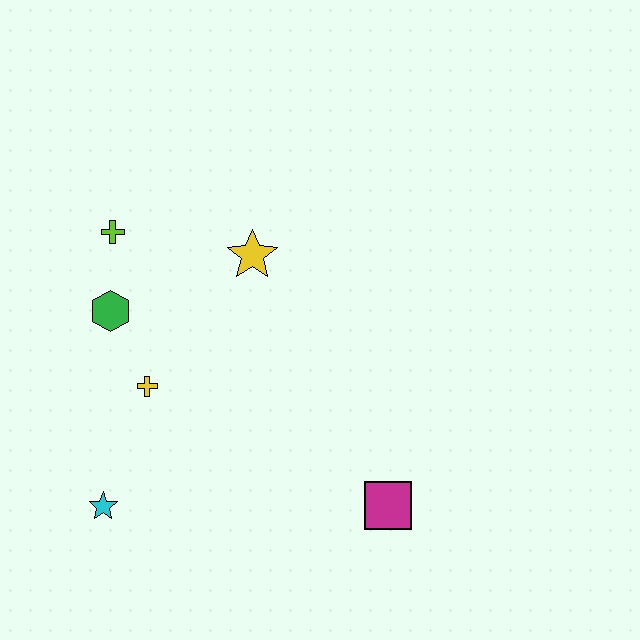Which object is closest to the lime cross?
The green hexagon is closest to the lime cross.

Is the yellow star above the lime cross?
No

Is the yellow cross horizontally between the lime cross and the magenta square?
Yes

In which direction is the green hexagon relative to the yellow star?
The green hexagon is to the left of the yellow star.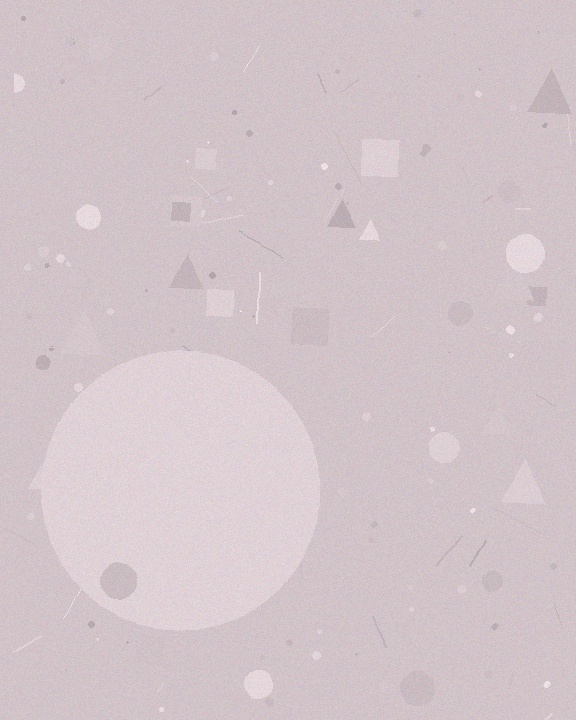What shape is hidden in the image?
A circle is hidden in the image.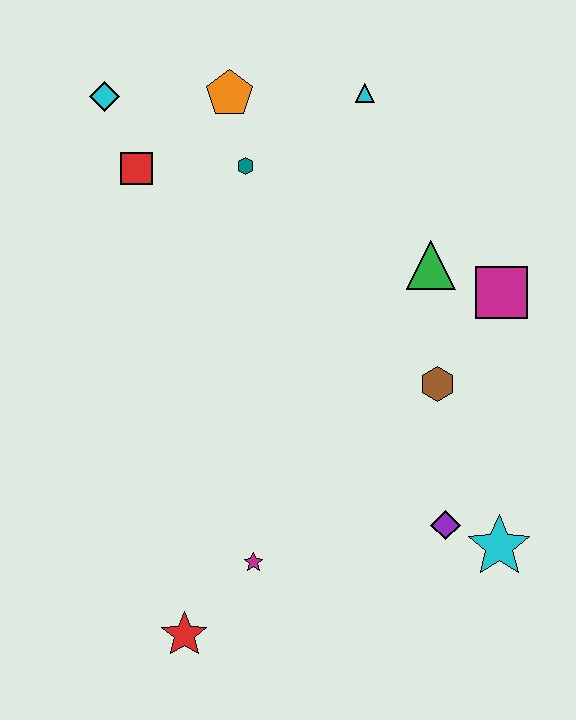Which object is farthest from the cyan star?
The cyan diamond is farthest from the cyan star.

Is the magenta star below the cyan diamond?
Yes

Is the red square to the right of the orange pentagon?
No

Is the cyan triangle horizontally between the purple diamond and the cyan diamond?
Yes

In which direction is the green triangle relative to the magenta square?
The green triangle is to the left of the magenta square.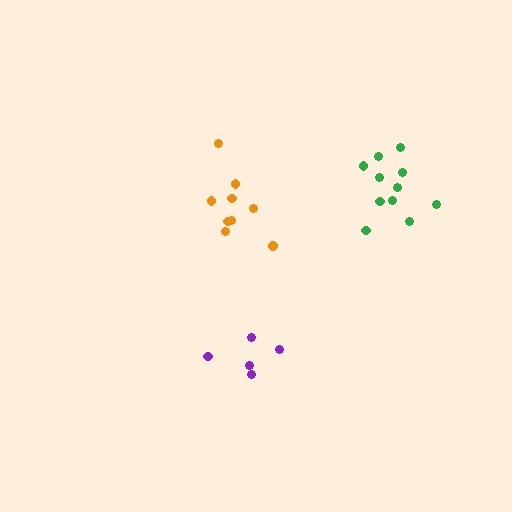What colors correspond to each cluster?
The clusters are colored: purple, green, orange.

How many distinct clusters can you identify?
There are 3 distinct clusters.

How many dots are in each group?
Group 1: 5 dots, Group 2: 11 dots, Group 3: 9 dots (25 total).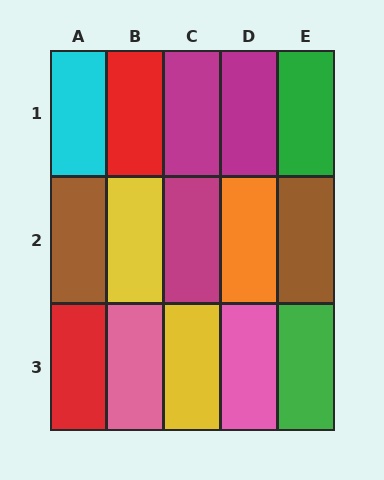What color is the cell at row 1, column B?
Red.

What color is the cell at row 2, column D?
Orange.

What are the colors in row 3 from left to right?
Red, pink, yellow, pink, green.